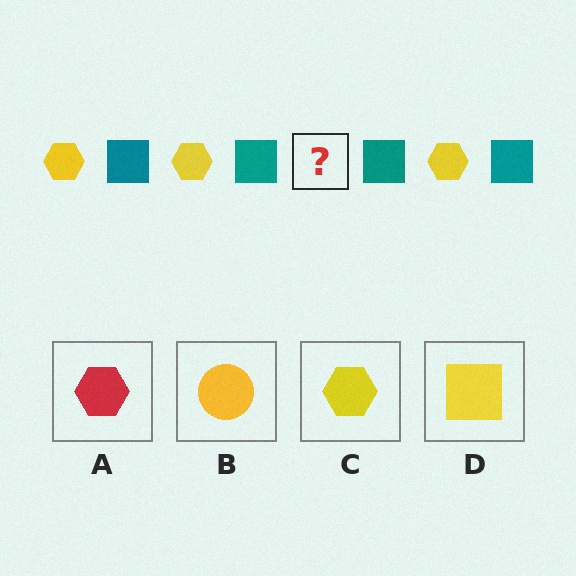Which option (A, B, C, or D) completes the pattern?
C.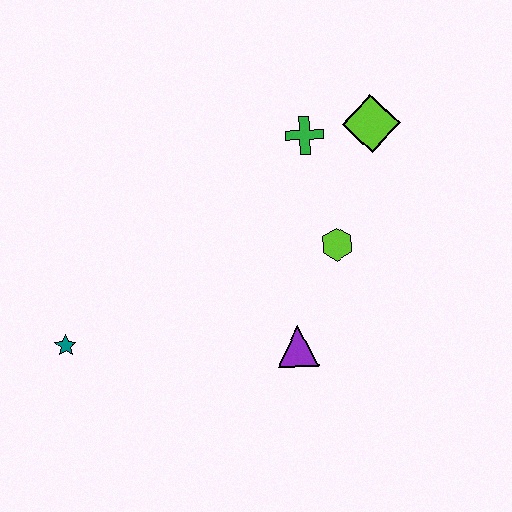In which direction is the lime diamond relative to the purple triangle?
The lime diamond is above the purple triangle.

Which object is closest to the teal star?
The purple triangle is closest to the teal star.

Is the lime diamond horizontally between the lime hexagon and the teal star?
No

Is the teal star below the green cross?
Yes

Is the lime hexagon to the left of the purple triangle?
No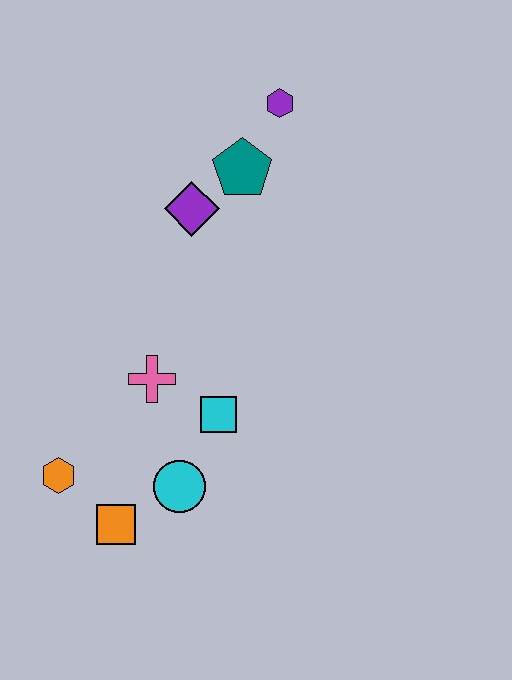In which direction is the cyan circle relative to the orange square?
The cyan circle is to the right of the orange square.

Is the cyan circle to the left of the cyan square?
Yes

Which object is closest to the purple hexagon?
The teal pentagon is closest to the purple hexagon.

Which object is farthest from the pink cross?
The purple hexagon is farthest from the pink cross.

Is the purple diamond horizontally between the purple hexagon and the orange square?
Yes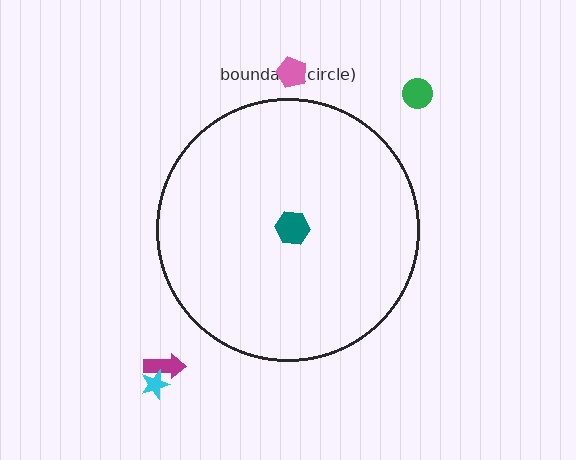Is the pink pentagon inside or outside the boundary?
Outside.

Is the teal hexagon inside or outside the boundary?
Inside.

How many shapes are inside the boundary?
1 inside, 4 outside.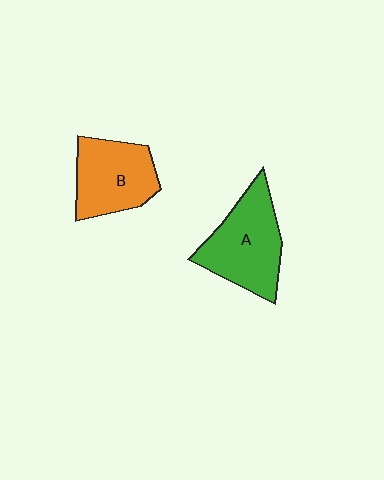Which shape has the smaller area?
Shape B (orange).